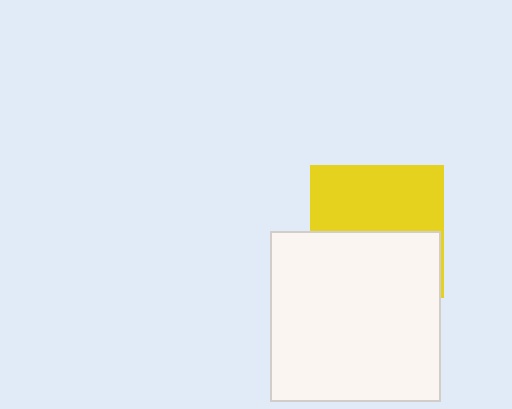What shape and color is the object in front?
The object in front is a white square.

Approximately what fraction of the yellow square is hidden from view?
Roughly 49% of the yellow square is hidden behind the white square.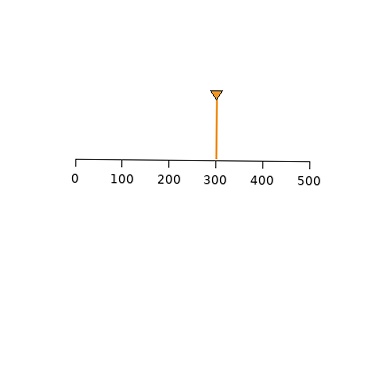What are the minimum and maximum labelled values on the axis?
The axis runs from 0 to 500.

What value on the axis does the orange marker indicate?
The marker indicates approximately 300.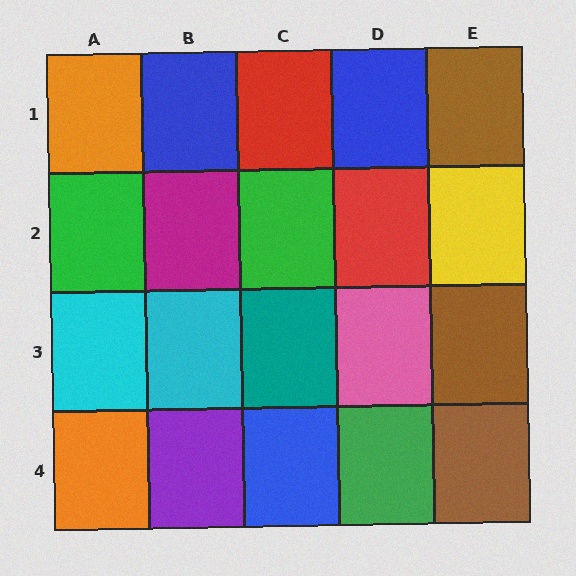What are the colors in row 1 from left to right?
Orange, blue, red, blue, brown.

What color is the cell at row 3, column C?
Teal.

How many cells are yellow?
1 cell is yellow.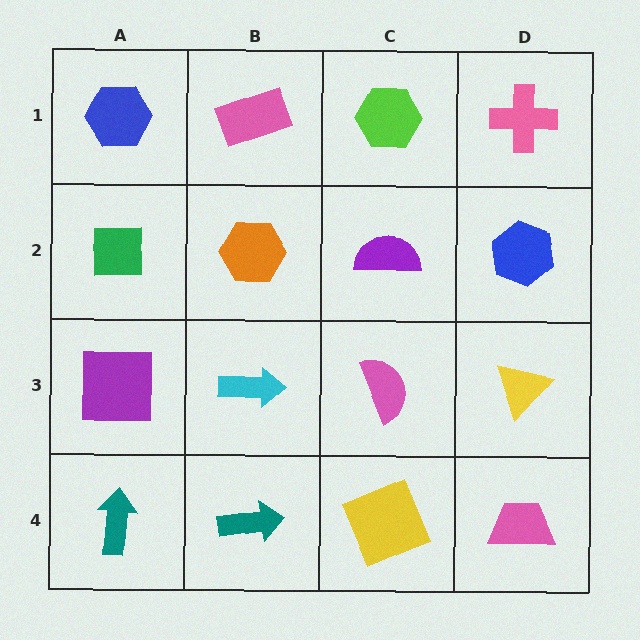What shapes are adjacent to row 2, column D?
A pink cross (row 1, column D), a yellow triangle (row 3, column D), a purple semicircle (row 2, column C).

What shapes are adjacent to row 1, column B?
An orange hexagon (row 2, column B), a blue hexagon (row 1, column A), a lime hexagon (row 1, column C).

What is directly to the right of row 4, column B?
A yellow square.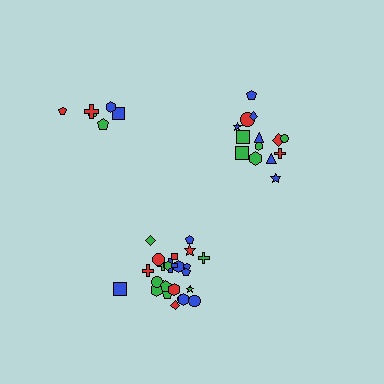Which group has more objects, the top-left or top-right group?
The top-right group.